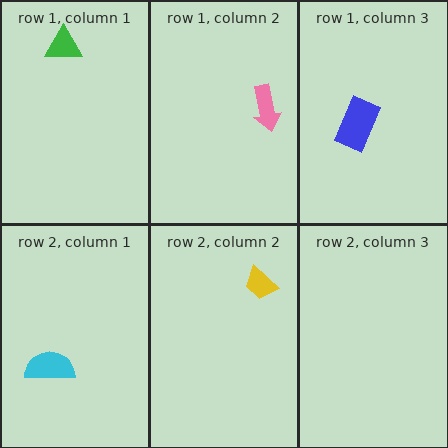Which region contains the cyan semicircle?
The row 2, column 1 region.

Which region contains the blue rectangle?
The row 1, column 3 region.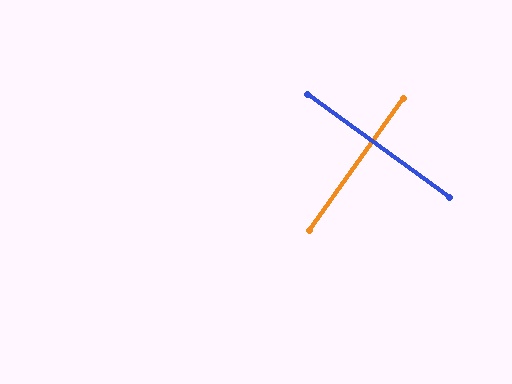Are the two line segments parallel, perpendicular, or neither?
Perpendicular — they meet at approximately 90°.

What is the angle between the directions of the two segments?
Approximately 90 degrees.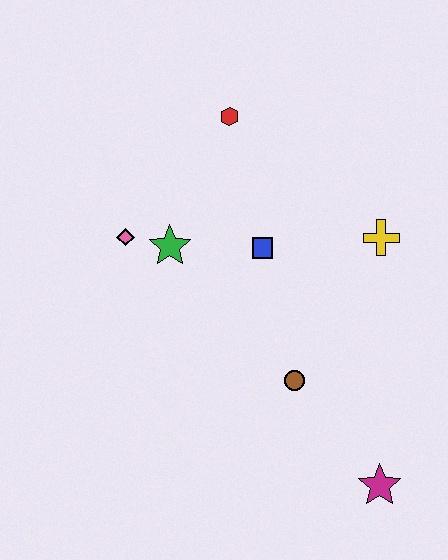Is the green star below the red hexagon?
Yes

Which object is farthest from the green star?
The magenta star is farthest from the green star.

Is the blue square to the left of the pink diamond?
No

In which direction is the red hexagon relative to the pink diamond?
The red hexagon is above the pink diamond.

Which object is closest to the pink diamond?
The green star is closest to the pink diamond.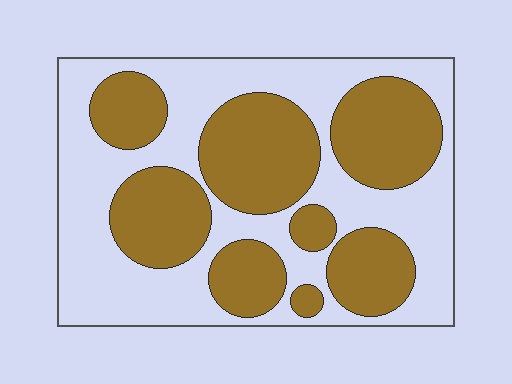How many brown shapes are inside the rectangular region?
8.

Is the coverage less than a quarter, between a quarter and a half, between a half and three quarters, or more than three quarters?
Between a quarter and a half.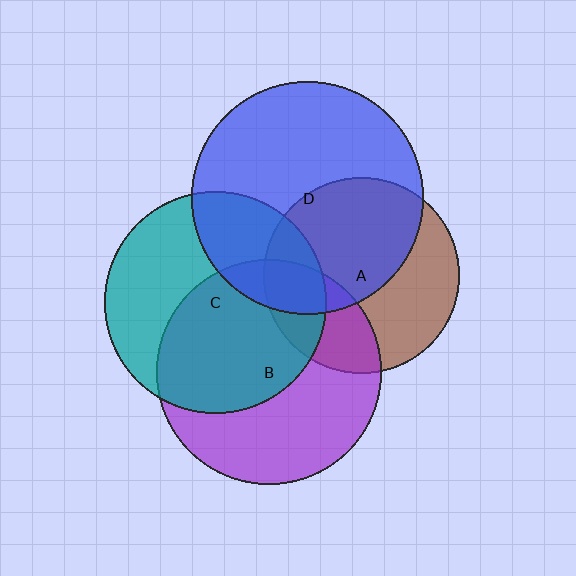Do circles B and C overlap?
Yes.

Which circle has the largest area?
Circle D (blue).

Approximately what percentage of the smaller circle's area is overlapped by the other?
Approximately 50%.